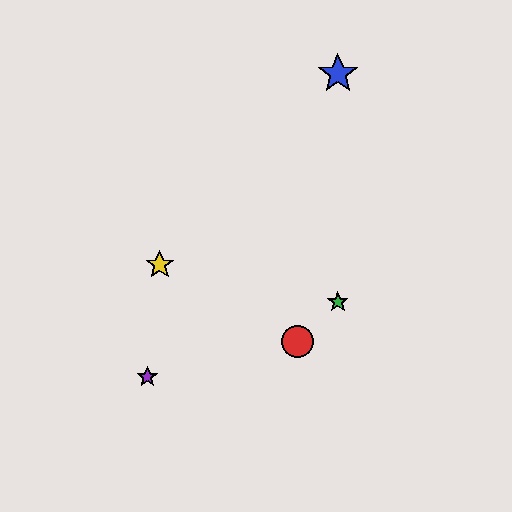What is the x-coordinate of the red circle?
The red circle is at x≈298.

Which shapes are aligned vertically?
The blue star, the green star are aligned vertically.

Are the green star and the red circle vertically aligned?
No, the green star is at x≈338 and the red circle is at x≈298.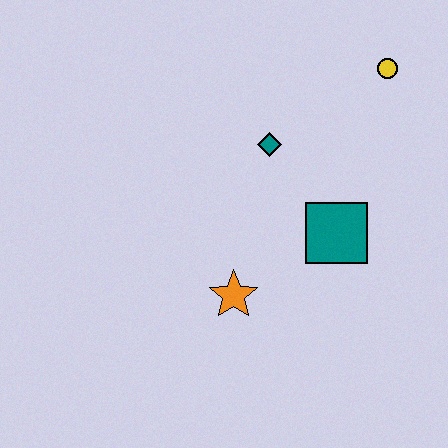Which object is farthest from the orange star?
The yellow circle is farthest from the orange star.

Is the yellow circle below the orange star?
No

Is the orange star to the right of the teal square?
No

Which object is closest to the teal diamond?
The teal square is closest to the teal diamond.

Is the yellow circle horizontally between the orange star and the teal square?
No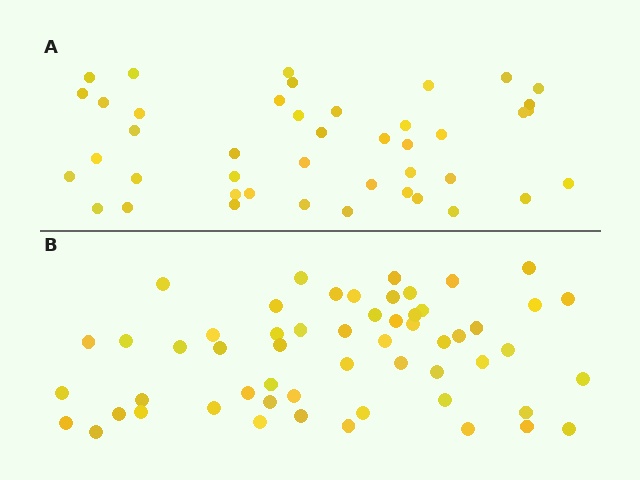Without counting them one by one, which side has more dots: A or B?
Region B (the bottom region) has more dots.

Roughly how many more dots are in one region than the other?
Region B has approximately 15 more dots than region A.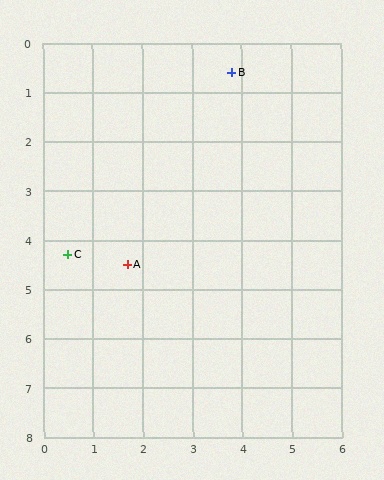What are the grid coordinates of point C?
Point C is at approximately (0.5, 4.3).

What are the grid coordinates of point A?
Point A is at approximately (1.7, 4.5).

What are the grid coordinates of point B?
Point B is at approximately (3.8, 0.6).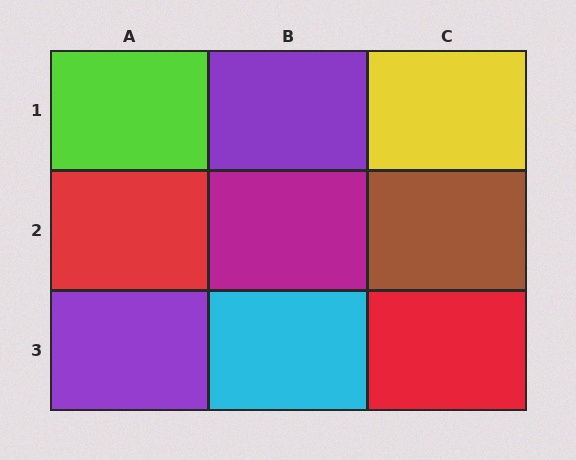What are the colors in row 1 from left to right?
Lime, purple, yellow.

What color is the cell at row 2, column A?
Red.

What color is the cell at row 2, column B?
Magenta.